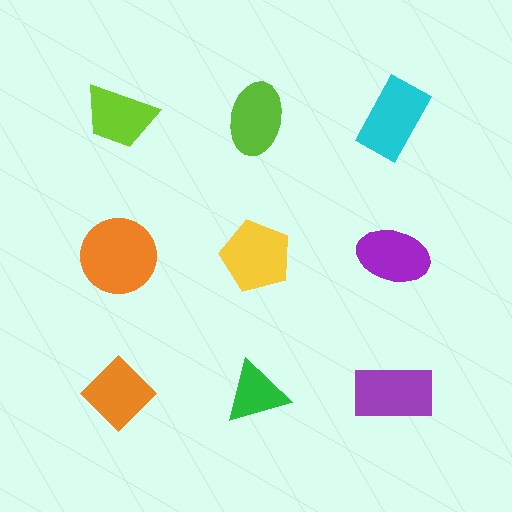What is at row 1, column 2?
A lime ellipse.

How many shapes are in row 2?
3 shapes.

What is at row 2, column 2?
A yellow pentagon.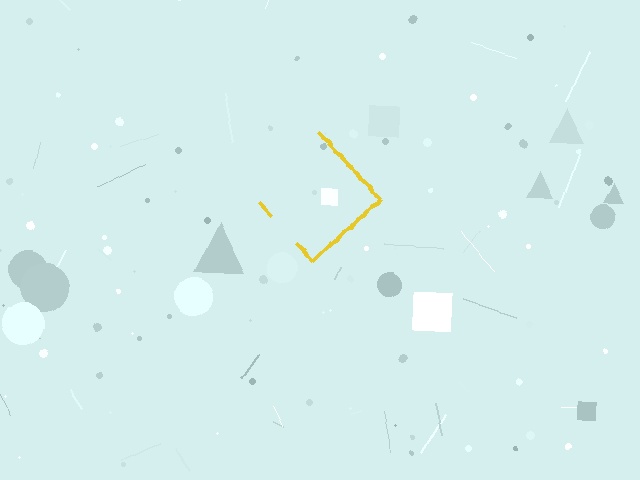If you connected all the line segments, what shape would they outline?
They would outline a diamond.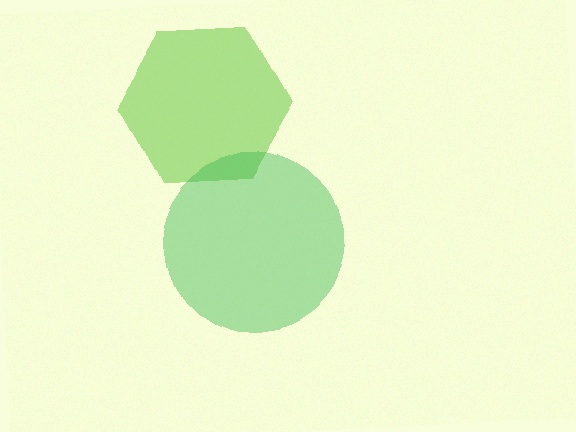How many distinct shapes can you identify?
There are 2 distinct shapes: a lime hexagon, a green circle.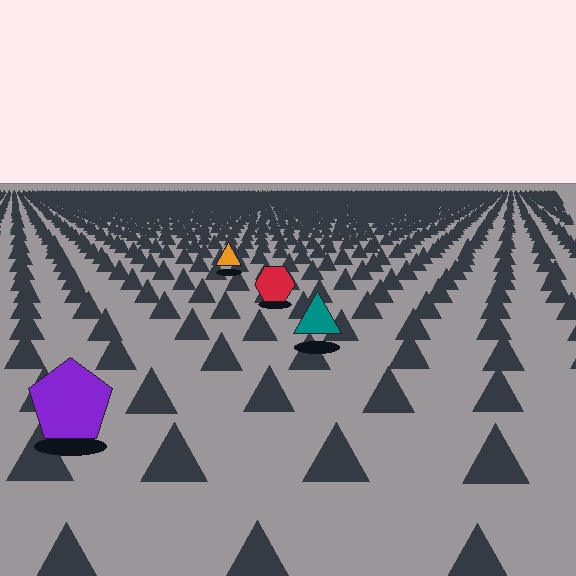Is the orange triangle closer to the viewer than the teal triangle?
No. The teal triangle is closer — you can tell from the texture gradient: the ground texture is coarser near it.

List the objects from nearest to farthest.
From nearest to farthest: the purple pentagon, the teal triangle, the red hexagon, the orange triangle.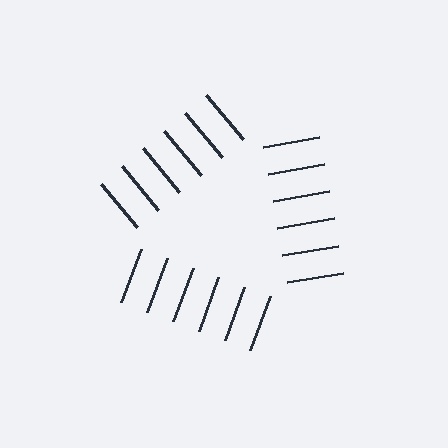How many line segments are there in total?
18 — 6 along each of the 3 edges.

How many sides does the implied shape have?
3 sides — the line-ends trace a triangle.